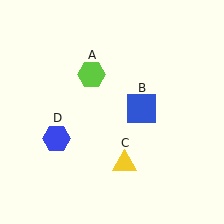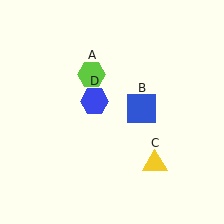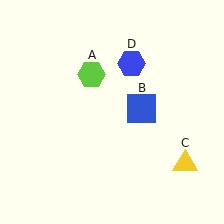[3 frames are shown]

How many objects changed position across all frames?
2 objects changed position: yellow triangle (object C), blue hexagon (object D).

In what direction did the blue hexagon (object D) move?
The blue hexagon (object D) moved up and to the right.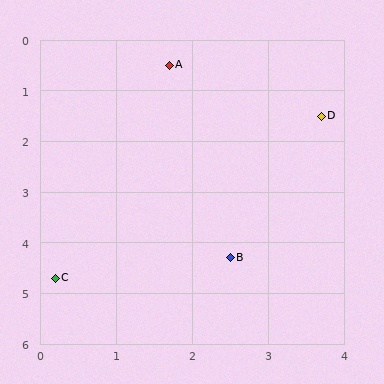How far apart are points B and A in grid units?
Points B and A are about 3.9 grid units apart.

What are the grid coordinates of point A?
Point A is at approximately (1.7, 0.5).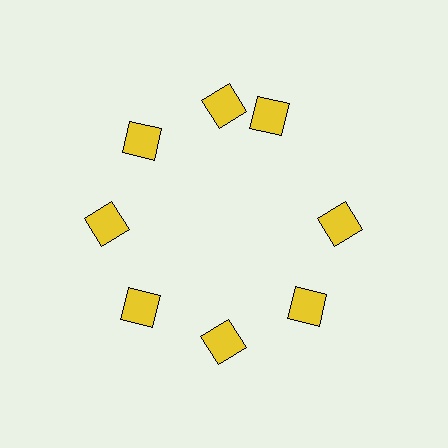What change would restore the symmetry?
The symmetry would be restored by rotating it back into even spacing with its neighbors so that all 8 diamonds sit at equal angles and equal distance from the center.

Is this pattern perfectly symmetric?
No. The 8 yellow diamonds are arranged in a ring, but one element near the 2 o'clock position is rotated out of alignment along the ring, breaking the 8-fold rotational symmetry.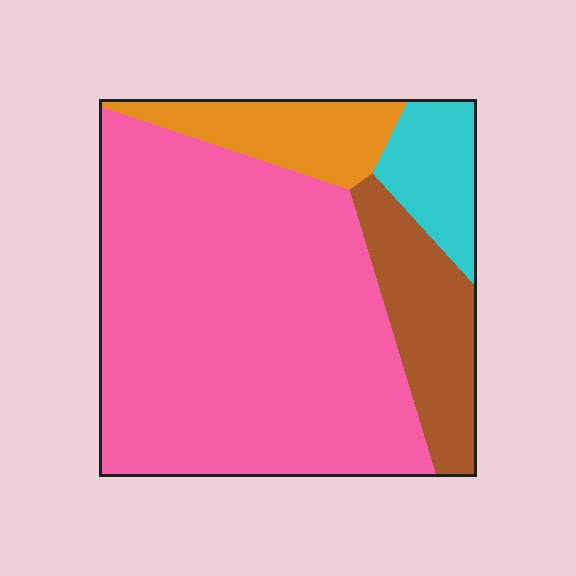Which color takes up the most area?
Pink, at roughly 65%.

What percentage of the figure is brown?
Brown covers about 15% of the figure.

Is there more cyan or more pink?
Pink.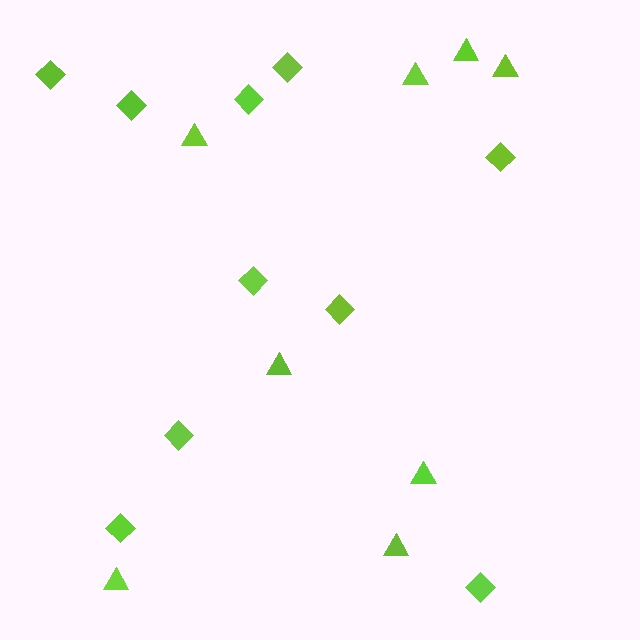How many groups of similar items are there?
There are 2 groups: one group of diamonds (10) and one group of triangles (8).